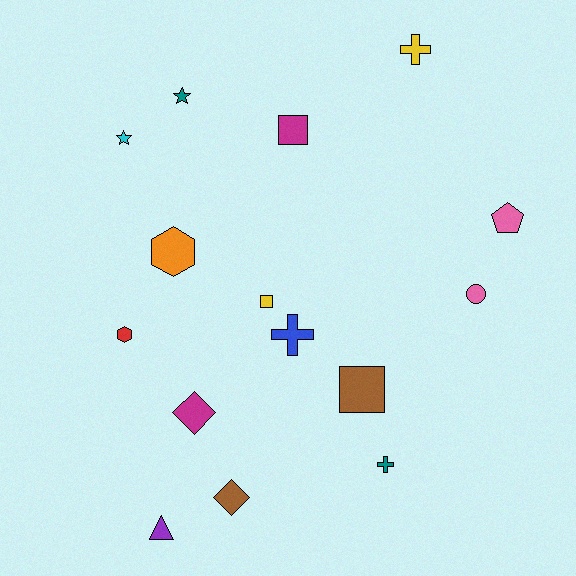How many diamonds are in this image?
There are 2 diamonds.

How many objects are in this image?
There are 15 objects.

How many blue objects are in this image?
There is 1 blue object.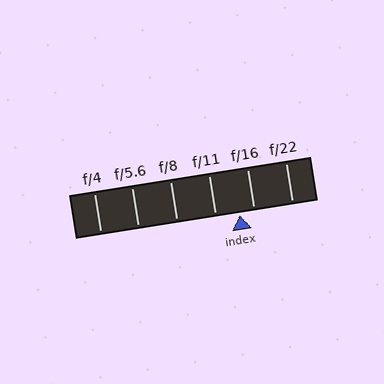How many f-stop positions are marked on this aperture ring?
There are 6 f-stop positions marked.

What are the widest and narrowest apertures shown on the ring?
The widest aperture shown is f/4 and the narrowest is f/22.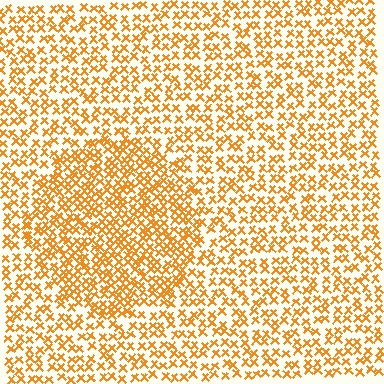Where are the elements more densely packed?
The elements are more densely packed inside the circle boundary.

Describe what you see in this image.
The image contains small orange elements arranged at two different densities. A circle-shaped region is visible where the elements are more densely packed than the surrounding area.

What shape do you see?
I see a circle.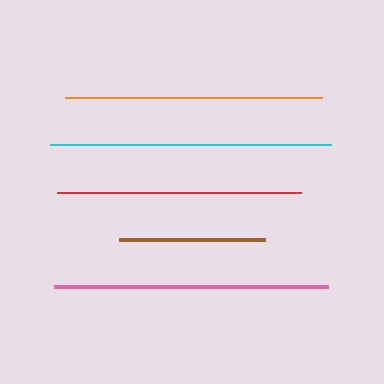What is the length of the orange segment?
The orange segment is approximately 257 pixels long.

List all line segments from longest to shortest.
From longest to shortest: cyan, pink, orange, red, brown.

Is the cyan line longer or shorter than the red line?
The cyan line is longer than the red line.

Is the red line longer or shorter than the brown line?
The red line is longer than the brown line.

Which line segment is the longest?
The cyan line is the longest at approximately 282 pixels.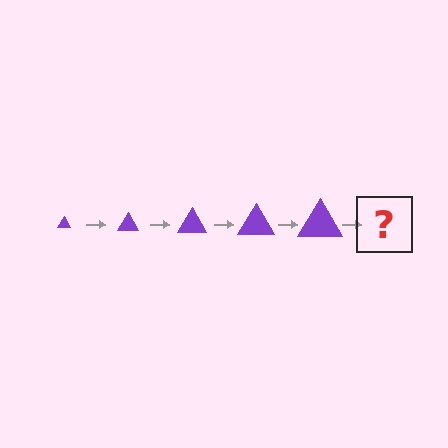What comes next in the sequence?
The next element should be a purple triangle, larger than the previous one.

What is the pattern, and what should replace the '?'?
The pattern is that the triangle gets progressively larger each step. The '?' should be a purple triangle, larger than the previous one.